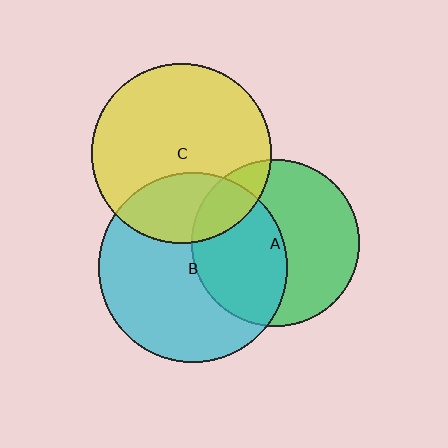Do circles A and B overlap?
Yes.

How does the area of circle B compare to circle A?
Approximately 1.3 times.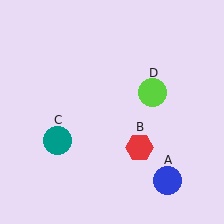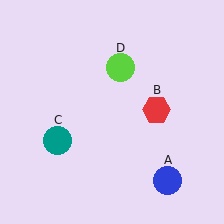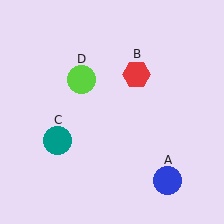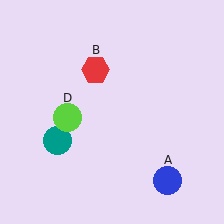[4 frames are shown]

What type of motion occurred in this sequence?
The red hexagon (object B), lime circle (object D) rotated counterclockwise around the center of the scene.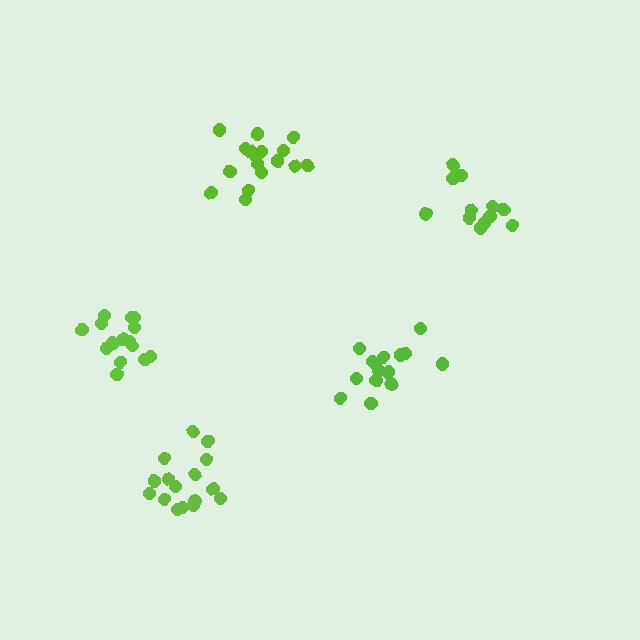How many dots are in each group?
Group 1: 15 dots, Group 2: 12 dots, Group 3: 16 dots, Group 4: 15 dots, Group 5: 17 dots (75 total).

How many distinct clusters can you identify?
There are 5 distinct clusters.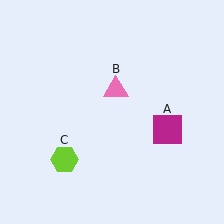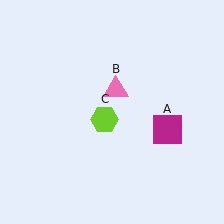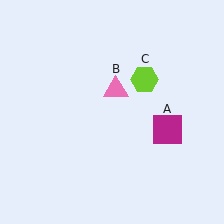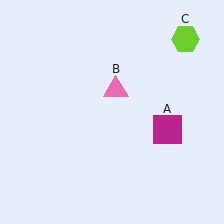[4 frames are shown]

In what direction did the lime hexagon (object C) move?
The lime hexagon (object C) moved up and to the right.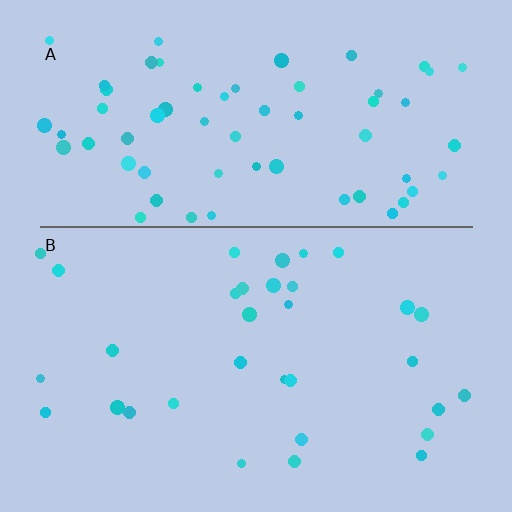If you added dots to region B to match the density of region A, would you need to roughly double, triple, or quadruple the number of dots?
Approximately double.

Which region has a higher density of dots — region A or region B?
A (the top).